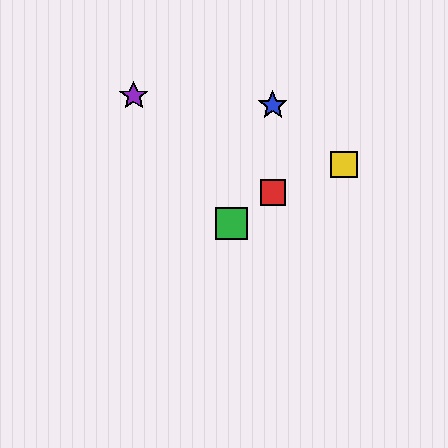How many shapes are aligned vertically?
2 shapes (the red square, the blue star) are aligned vertically.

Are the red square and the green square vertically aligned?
No, the red square is at x≈273 and the green square is at x≈231.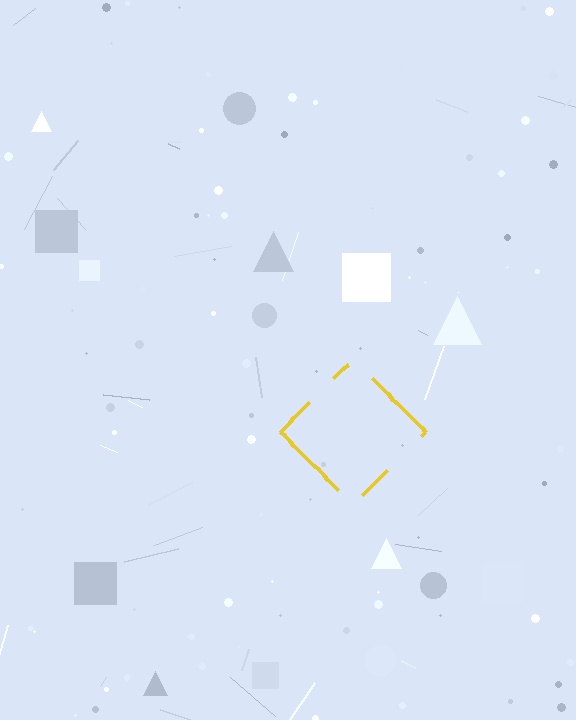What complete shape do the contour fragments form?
The contour fragments form a diamond.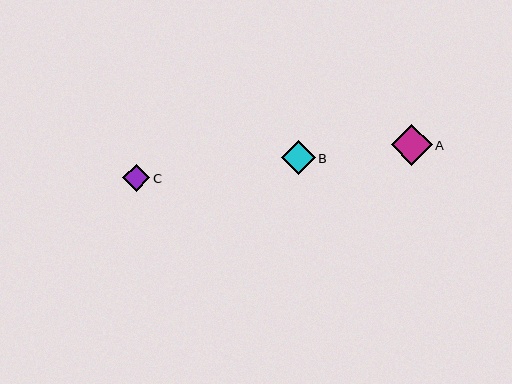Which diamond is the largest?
Diamond A is the largest with a size of approximately 41 pixels.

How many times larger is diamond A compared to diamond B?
Diamond A is approximately 1.2 times the size of diamond B.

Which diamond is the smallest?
Diamond C is the smallest with a size of approximately 27 pixels.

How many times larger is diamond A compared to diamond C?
Diamond A is approximately 1.5 times the size of diamond C.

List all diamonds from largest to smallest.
From largest to smallest: A, B, C.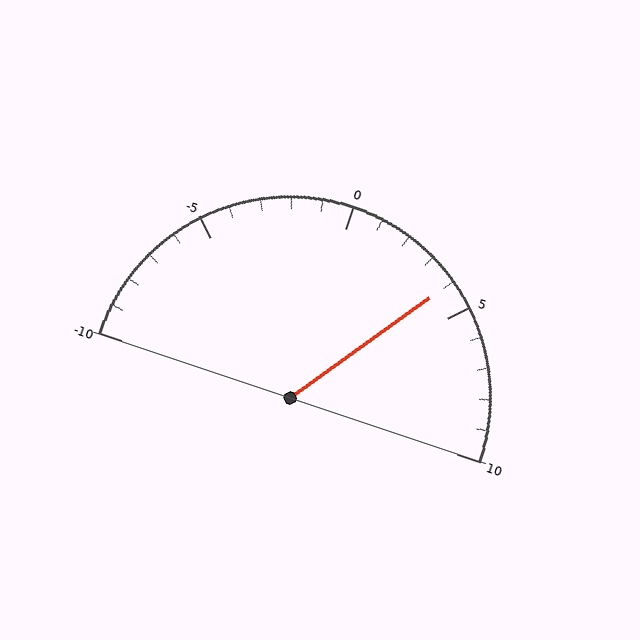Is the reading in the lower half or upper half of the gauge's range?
The reading is in the upper half of the range (-10 to 10).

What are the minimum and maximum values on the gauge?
The gauge ranges from -10 to 10.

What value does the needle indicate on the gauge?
The needle indicates approximately 4.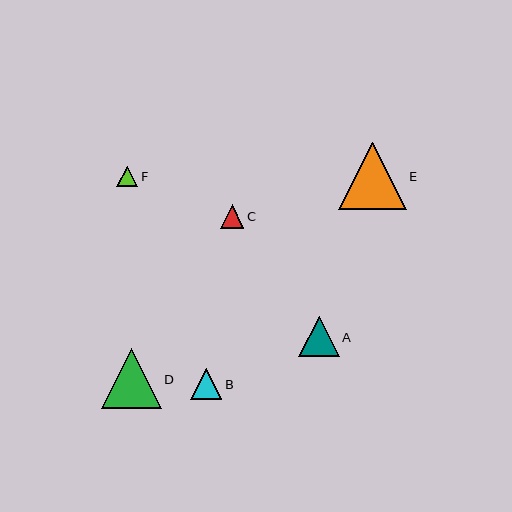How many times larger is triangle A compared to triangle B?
Triangle A is approximately 1.3 times the size of triangle B.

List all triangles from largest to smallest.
From largest to smallest: E, D, A, B, C, F.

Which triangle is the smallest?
Triangle F is the smallest with a size of approximately 21 pixels.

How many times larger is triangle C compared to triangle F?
Triangle C is approximately 1.1 times the size of triangle F.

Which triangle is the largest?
Triangle E is the largest with a size of approximately 67 pixels.